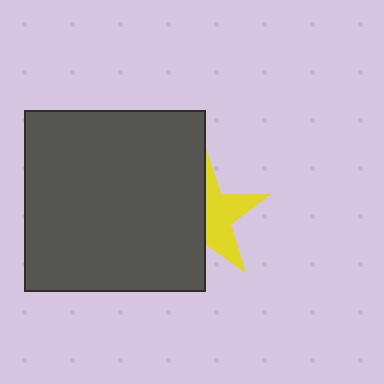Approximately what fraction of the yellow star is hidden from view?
Roughly 52% of the yellow star is hidden behind the dark gray square.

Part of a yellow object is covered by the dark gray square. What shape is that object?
It is a star.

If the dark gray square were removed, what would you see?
You would see the complete yellow star.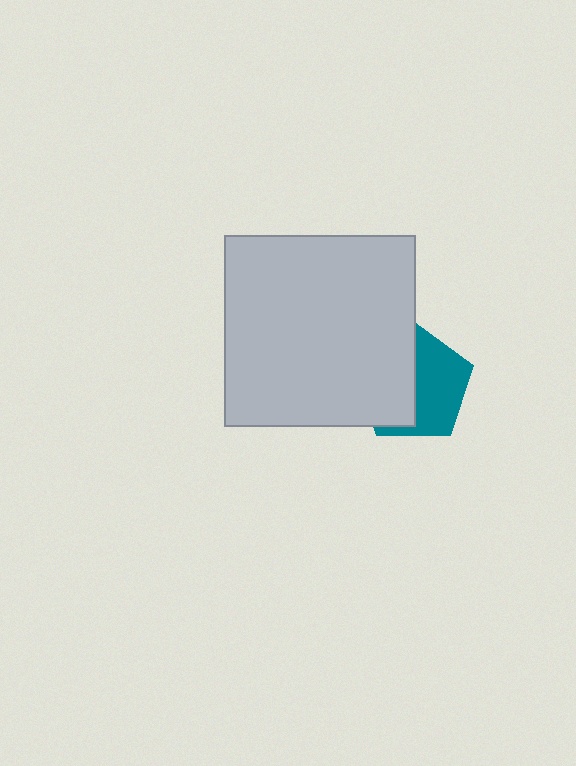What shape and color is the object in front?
The object in front is a light gray square.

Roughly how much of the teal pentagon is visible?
About half of it is visible (roughly 51%).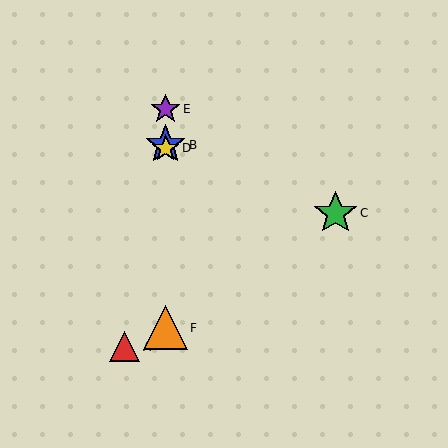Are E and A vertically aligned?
No, E is at x≈166 and A is at x≈125.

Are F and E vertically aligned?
Yes, both are at x≈166.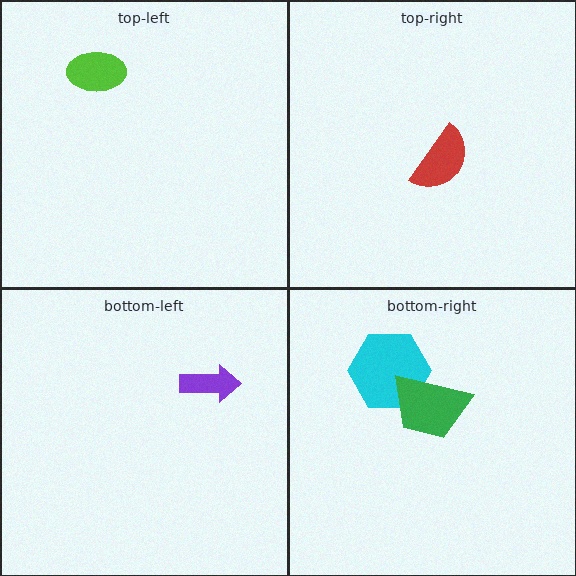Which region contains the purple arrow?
The bottom-left region.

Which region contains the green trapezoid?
The bottom-right region.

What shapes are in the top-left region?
The lime ellipse.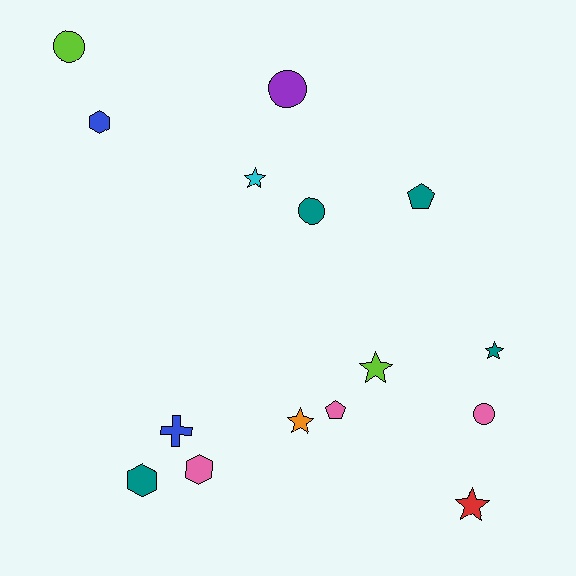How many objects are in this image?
There are 15 objects.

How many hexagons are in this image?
There are 3 hexagons.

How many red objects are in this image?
There is 1 red object.